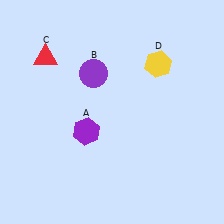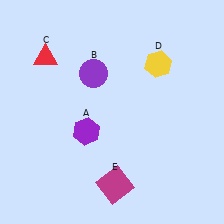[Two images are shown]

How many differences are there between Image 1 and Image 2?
There is 1 difference between the two images.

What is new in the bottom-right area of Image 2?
A magenta square (E) was added in the bottom-right area of Image 2.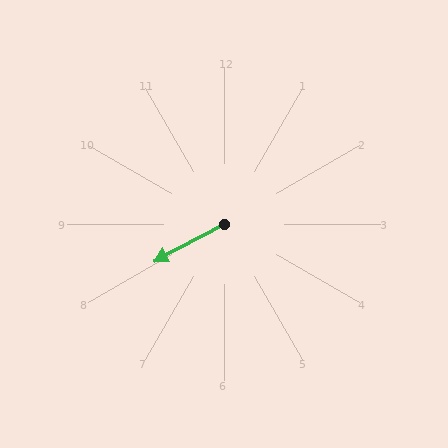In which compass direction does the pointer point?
Southwest.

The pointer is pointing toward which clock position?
Roughly 8 o'clock.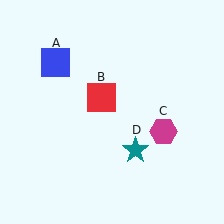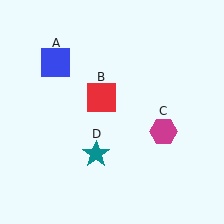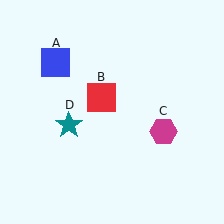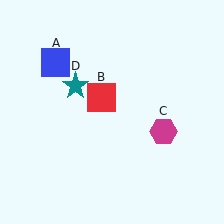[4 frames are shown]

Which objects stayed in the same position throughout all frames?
Blue square (object A) and red square (object B) and magenta hexagon (object C) remained stationary.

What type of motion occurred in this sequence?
The teal star (object D) rotated clockwise around the center of the scene.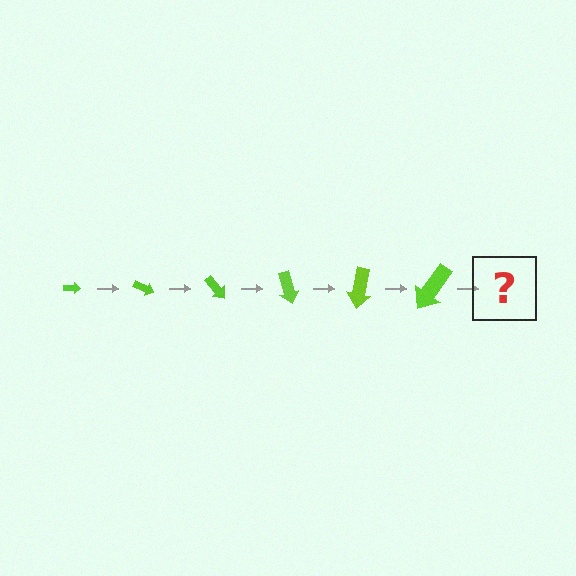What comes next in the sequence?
The next element should be an arrow, larger than the previous one and rotated 150 degrees from the start.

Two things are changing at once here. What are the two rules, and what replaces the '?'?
The two rules are that the arrow grows larger each step and it rotates 25 degrees each step. The '?' should be an arrow, larger than the previous one and rotated 150 degrees from the start.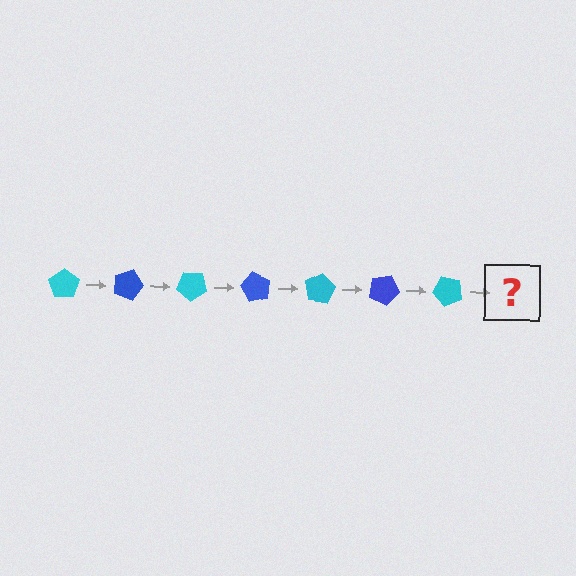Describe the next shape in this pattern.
It should be a blue pentagon, rotated 140 degrees from the start.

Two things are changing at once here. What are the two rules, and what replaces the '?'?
The two rules are that it rotates 20 degrees each step and the color cycles through cyan and blue. The '?' should be a blue pentagon, rotated 140 degrees from the start.